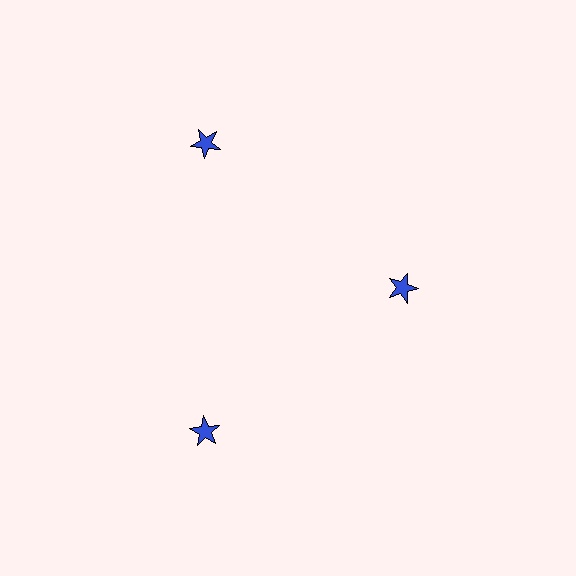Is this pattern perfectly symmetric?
No. The 3 blue stars are arranged in a ring, but one element near the 3 o'clock position is pulled inward toward the center, breaking the 3-fold rotational symmetry.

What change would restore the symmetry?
The symmetry would be restored by moving it outward, back onto the ring so that all 3 stars sit at equal angles and equal distance from the center.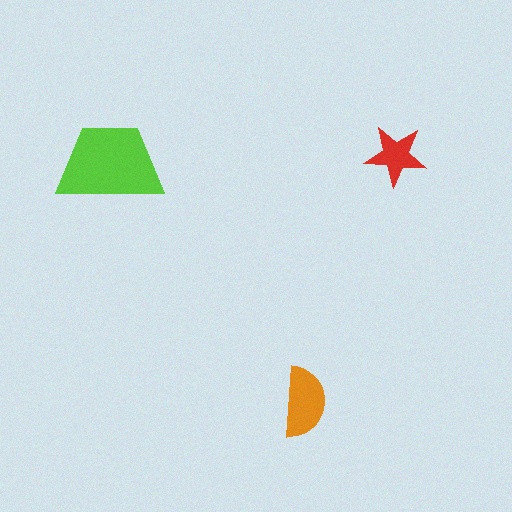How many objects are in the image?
There are 3 objects in the image.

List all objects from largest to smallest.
The lime trapezoid, the orange semicircle, the red star.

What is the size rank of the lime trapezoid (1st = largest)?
1st.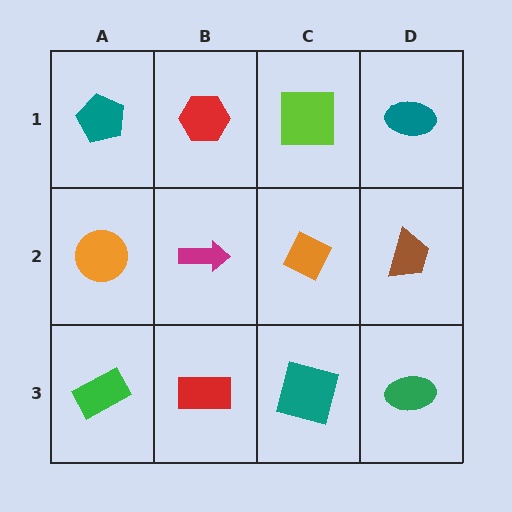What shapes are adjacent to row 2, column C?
A lime square (row 1, column C), a teal square (row 3, column C), a magenta arrow (row 2, column B), a brown trapezoid (row 2, column D).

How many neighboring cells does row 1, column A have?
2.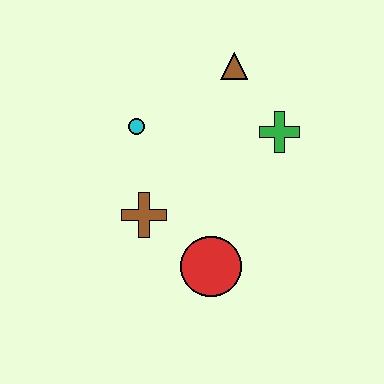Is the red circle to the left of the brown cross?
No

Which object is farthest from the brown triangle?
The red circle is farthest from the brown triangle.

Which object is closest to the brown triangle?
The green cross is closest to the brown triangle.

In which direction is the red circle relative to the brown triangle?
The red circle is below the brown triangle.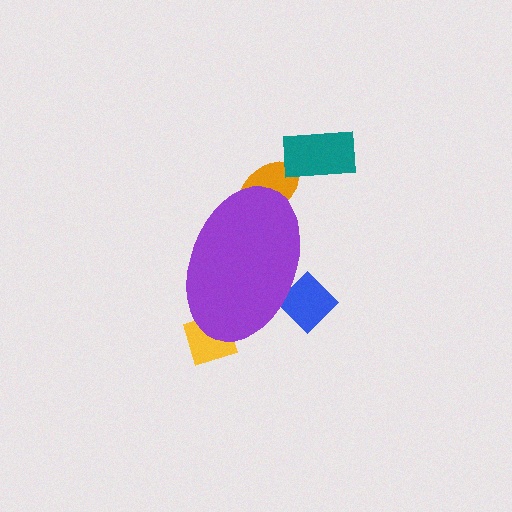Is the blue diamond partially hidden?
Yes, the blue diamond is partially hidden behind the purple ellipse.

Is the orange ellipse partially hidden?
Yes, the orange ellipse is partially hidden behind the purple ellipse.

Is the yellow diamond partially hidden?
Yes, the yellow diamond is partially hidden behind the purple ellipse.